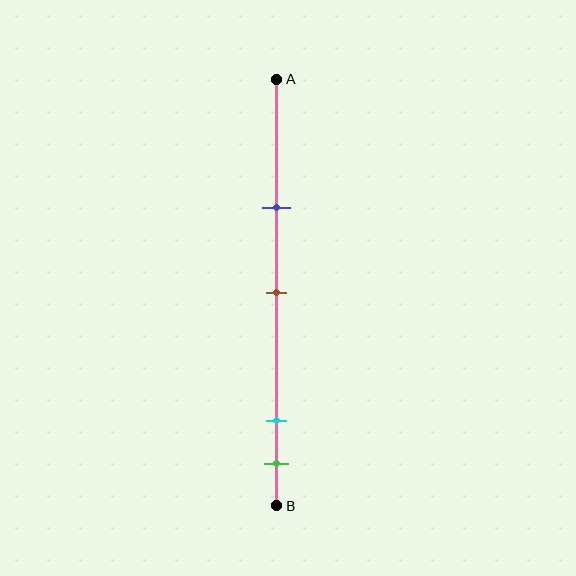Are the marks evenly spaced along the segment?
No, the marks are not evenly spaced.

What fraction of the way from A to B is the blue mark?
The blue mark is approximately 30% (0.3) of the way from A to B.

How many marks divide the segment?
There are 4 marks dividing the segment.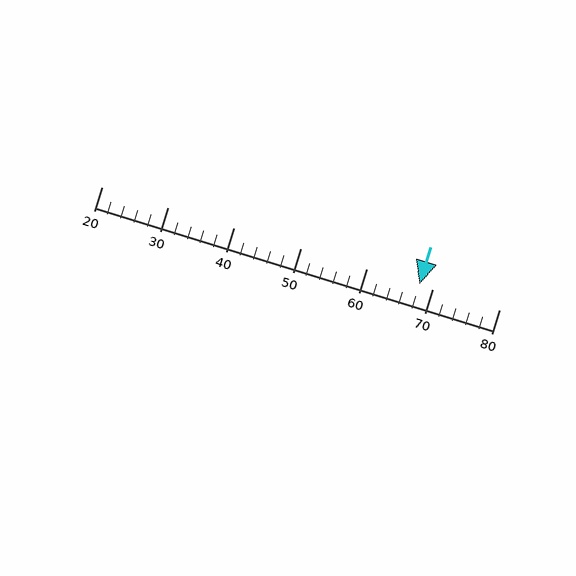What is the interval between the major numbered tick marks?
The major tick marks are spaced 10 units apart.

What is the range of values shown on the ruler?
The ruler shows values from 20 to 80.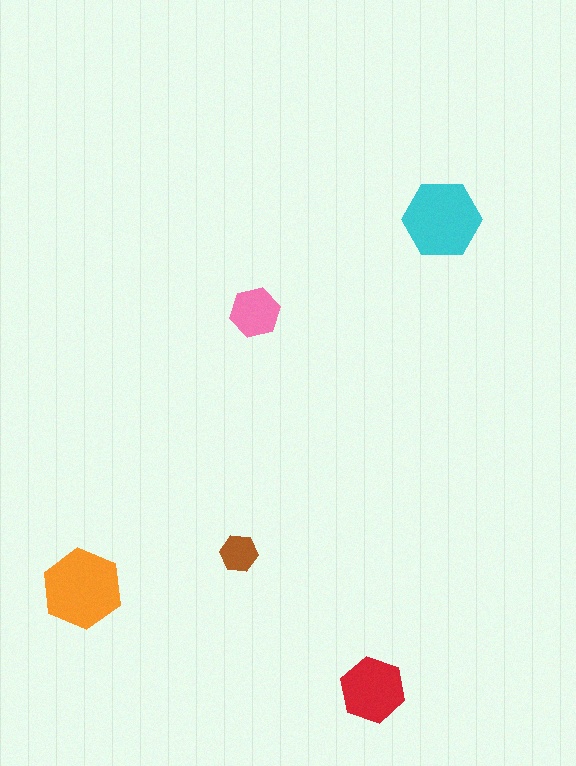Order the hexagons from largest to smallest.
the orange one, the cyan one, the red one, the pink one, the brown one.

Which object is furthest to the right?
The cyan hexagon is rightmost.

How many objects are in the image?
There are 5 objects in the image.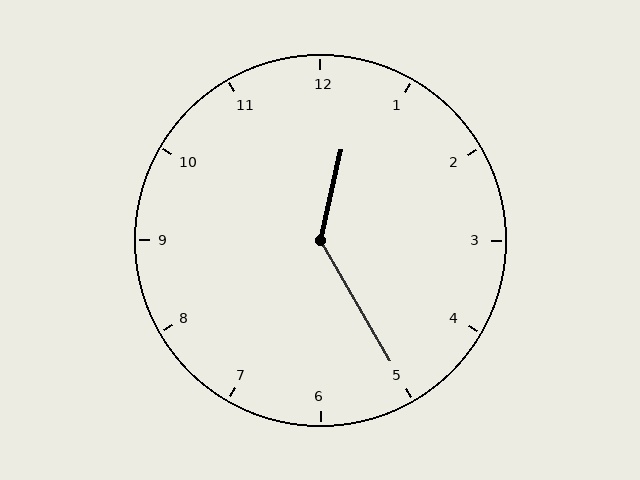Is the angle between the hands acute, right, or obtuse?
It is obtuse.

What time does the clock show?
12:25.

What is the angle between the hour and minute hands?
Approximately 138 degrees.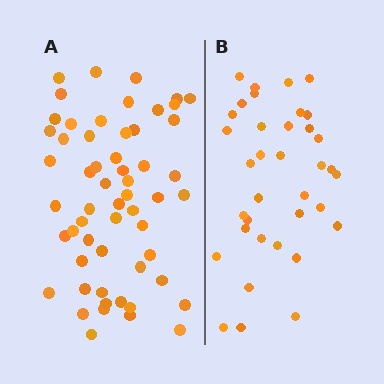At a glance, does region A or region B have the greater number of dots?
Region A (the left region) has more dots.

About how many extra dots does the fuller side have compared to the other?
Region A has approximately 20 more dots than region B.